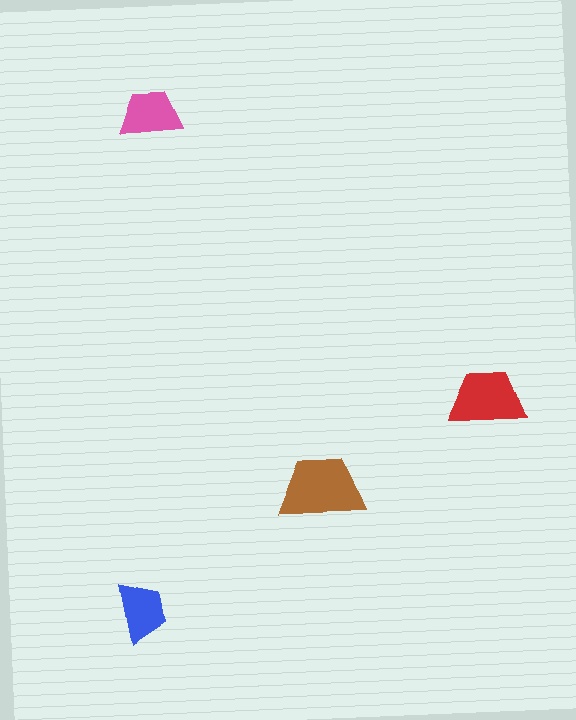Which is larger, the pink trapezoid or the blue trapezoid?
The pink one.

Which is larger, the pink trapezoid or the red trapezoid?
The red one.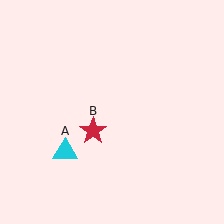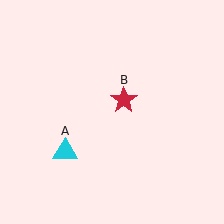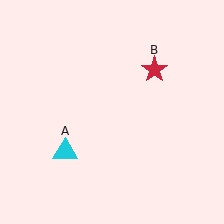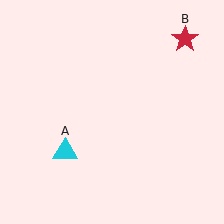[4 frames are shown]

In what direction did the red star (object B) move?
The red star (object B) moved up and to the right.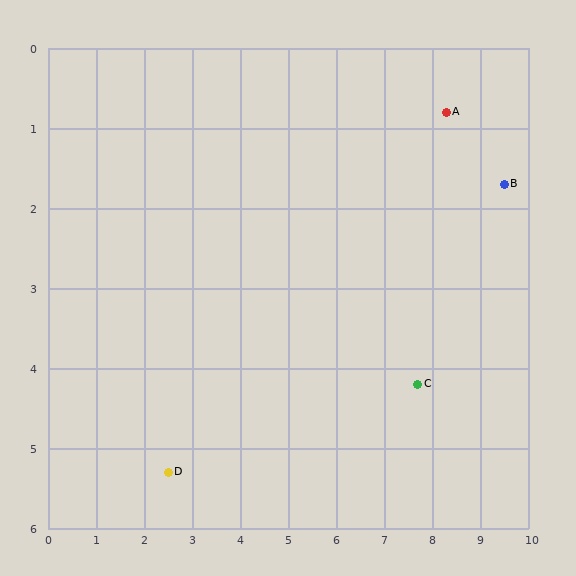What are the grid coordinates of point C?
Point C is at approximately (7.7, 4.2).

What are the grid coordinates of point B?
Point B is at approximately (9.5, 1.7).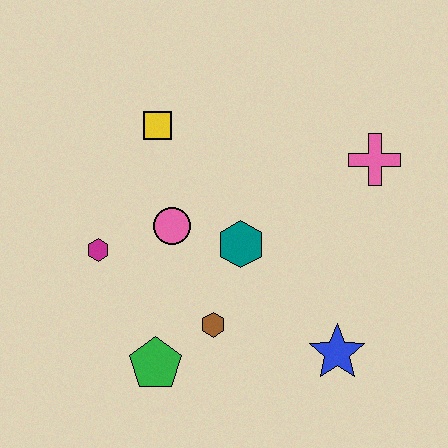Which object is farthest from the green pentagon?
The pink cross is farthest from the green pentagon.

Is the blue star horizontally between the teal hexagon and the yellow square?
No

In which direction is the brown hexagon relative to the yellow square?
The brown hexagon is below the yellow square.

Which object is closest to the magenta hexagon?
The pink circle is closest to the magenta hexagon.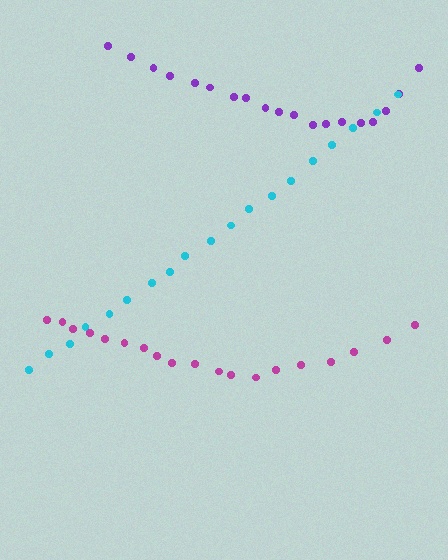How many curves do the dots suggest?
There are 3 distinct paths.